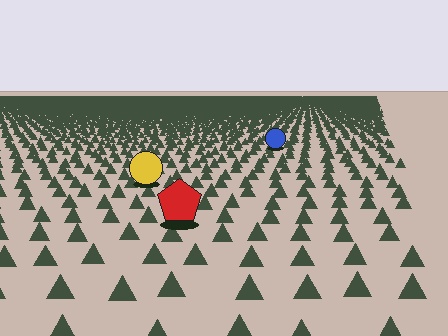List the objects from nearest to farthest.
From nearest to farthest: the red pentagon, the yellow circle, the blue circle.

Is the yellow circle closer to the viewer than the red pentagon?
No. The red pentagon is closer — you can tell from the texture gradient: the ground texture is coarser near it.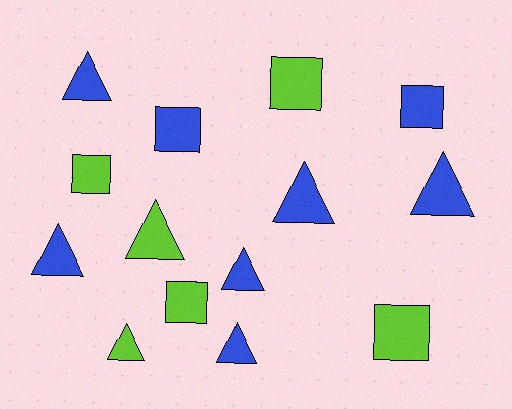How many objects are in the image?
There are 14 objects.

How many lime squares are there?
There are 4 lime squares.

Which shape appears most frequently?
Triangle, with 8 objects.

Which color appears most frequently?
Blue, with 8 objects.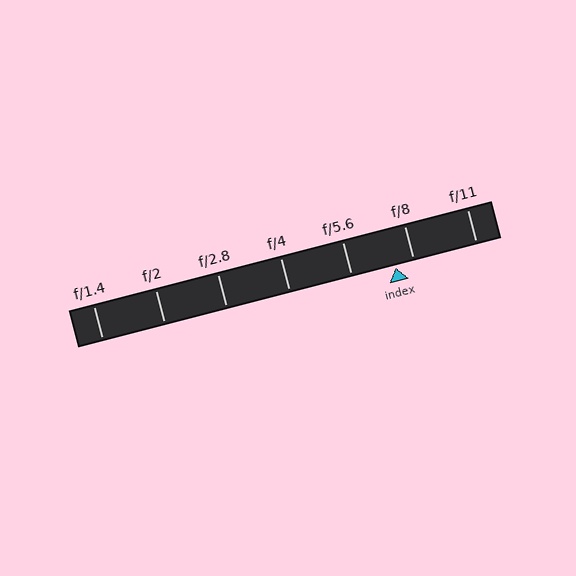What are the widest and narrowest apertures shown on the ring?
The widest aperture shown is f/1.4 and the narrowest is f/11.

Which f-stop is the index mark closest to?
The index mark is closest to f/8.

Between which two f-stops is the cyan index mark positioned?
The index mark is between f/5.6 and f/8.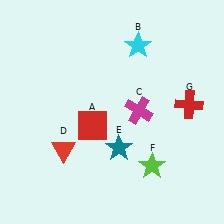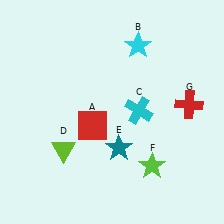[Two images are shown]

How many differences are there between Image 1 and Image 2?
There are 2 differences between the two images.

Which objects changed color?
C changed from magenta to cyan. D changed from red to lime.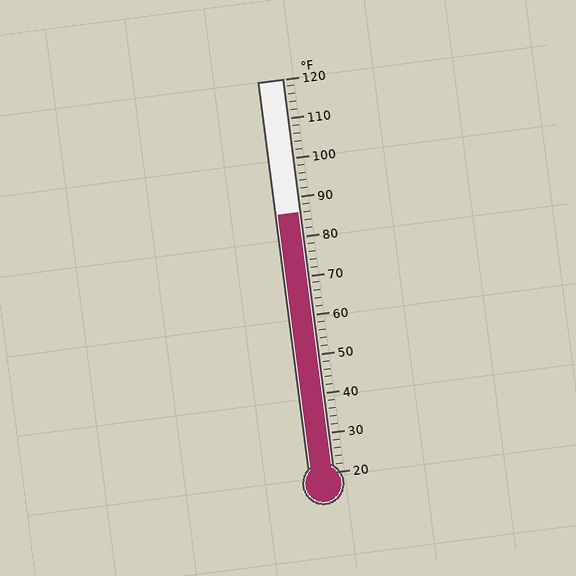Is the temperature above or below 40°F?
The temperature is above 40°F.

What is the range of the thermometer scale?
The thermometer scale ranges from 20°F to 120°F.